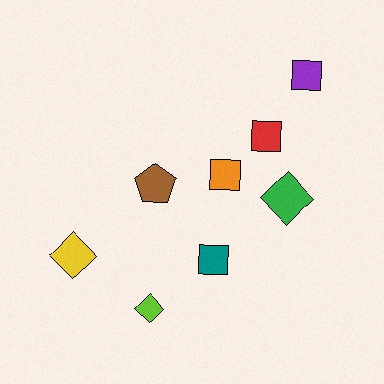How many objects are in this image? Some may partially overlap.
There are 8 objects.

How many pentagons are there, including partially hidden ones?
There is 1 pentagon.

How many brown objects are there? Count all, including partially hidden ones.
There is 1 brown object.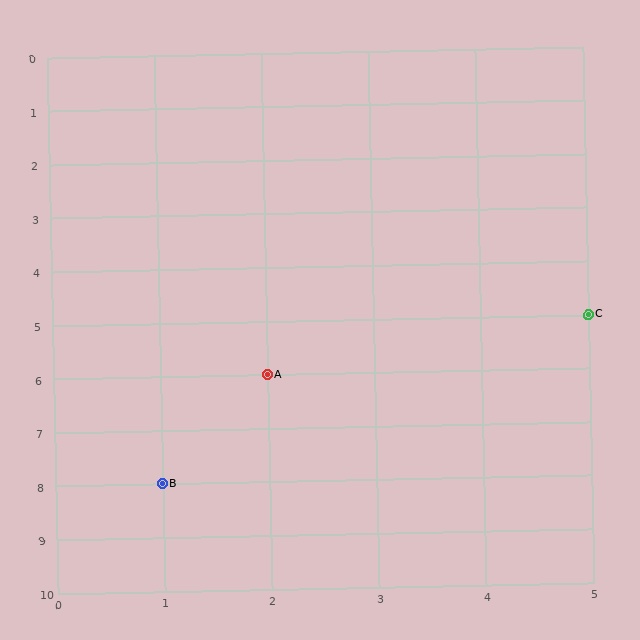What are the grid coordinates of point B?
Point B is at grid coordinates (1, 8).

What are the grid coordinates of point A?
Point A is at grid coordinates (2, 6).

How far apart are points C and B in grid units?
Points C and B are 4 columns and 3 rows apart (about 5.0 grid units diagonally).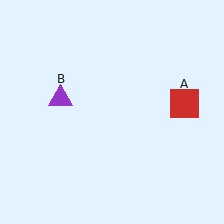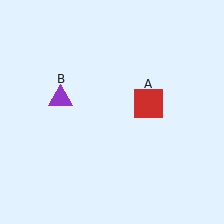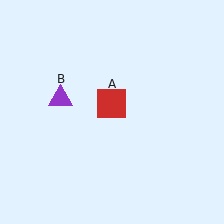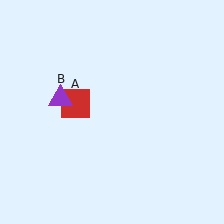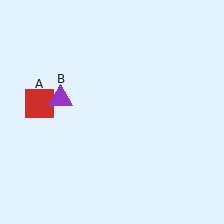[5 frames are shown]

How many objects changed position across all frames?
1 object changed position: red square (object A).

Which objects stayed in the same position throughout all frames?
Purple triangle (object B) remained stationary.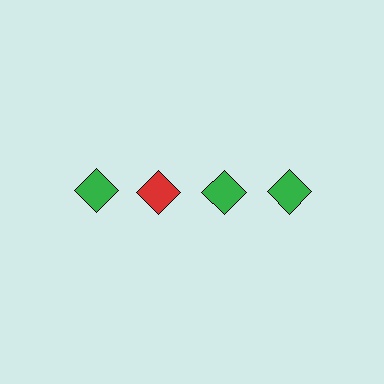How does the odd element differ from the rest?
It has a different color: red instead of green.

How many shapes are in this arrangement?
There are 4 shapes arranged in a grid pattern.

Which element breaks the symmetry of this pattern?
The red diamond in the top row, second from left column breaks the symmetry. All other shapes are green diamonds.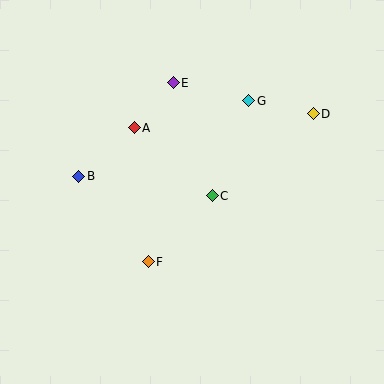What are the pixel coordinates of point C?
Point C is at (212, 196).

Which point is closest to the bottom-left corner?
Point F is closest to the bottom-left corner.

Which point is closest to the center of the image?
Point C at (212, 196) is closest to the center.